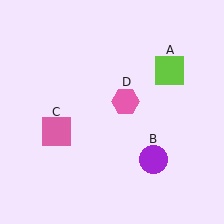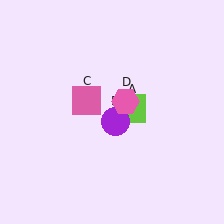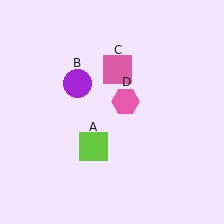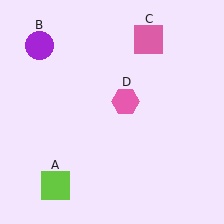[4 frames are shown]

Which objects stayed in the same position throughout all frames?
Pink hexagon (object D) remained stationary.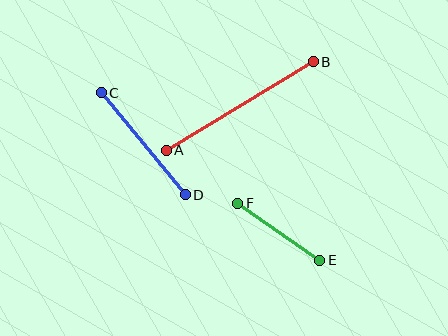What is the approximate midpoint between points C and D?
The midpoint is at approximately (143, 144) pixels.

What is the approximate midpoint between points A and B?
The midpoint is at approximately (240, 106) pixels.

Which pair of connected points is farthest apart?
Points A and B are farthest apart.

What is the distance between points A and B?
The distance is approximately 171 pixels.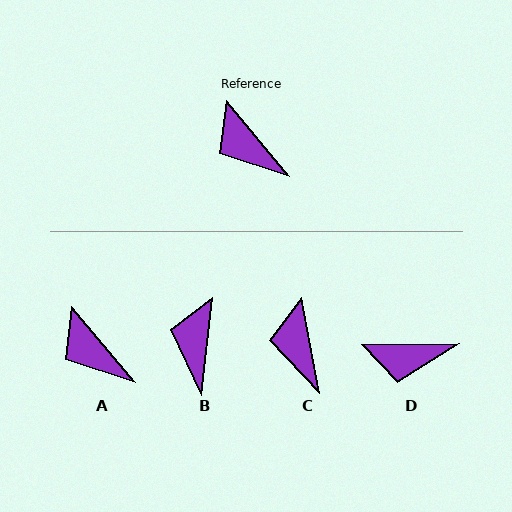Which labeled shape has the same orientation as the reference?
A.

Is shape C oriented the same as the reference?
No, it is off by about 29 degrees.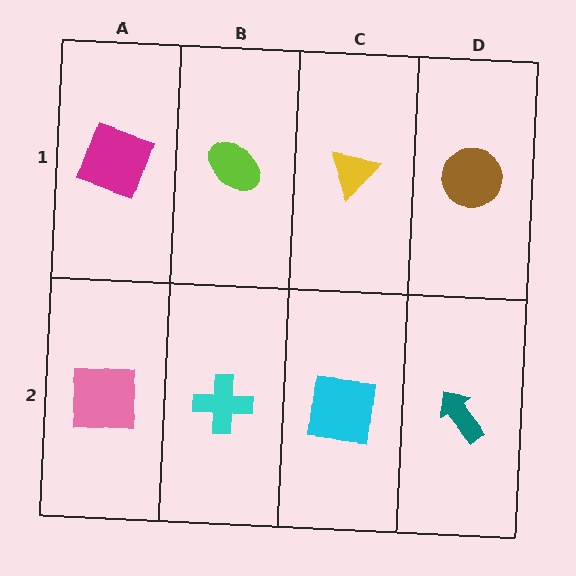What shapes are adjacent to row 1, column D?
A teal arrow (row 2, column D), a yellow triangle (row 1, column C).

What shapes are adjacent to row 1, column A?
A pink square (row 2, column A), a lime ellipse (row 1, column B).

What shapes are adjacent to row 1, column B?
A cyan cross (row 2, column B), a magenta square (row 1, column A), a yellow triangle (row 1, column C).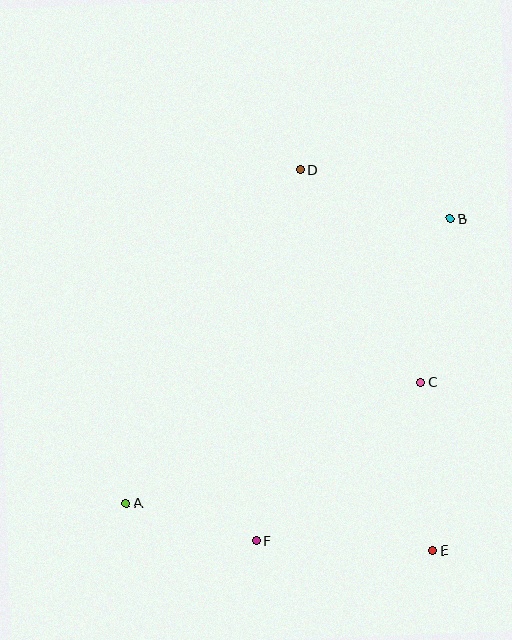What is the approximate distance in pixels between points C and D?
The distance between C and D is approximately 245 pixels.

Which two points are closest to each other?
Points A and F are closest to each other.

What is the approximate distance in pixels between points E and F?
The distance between E and F is approximately 177 pixels.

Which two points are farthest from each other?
Points A and B are farthest from each other.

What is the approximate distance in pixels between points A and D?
The distance between A and D is approximately 376 pixels.